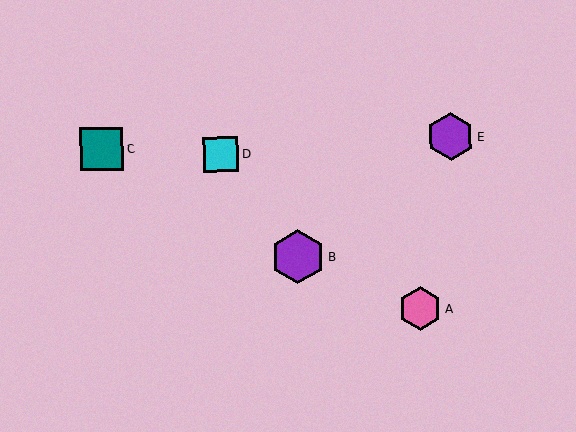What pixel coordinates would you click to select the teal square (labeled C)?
Click at (102, 149) to select the teal square C.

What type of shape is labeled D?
Shape D is a cyan square.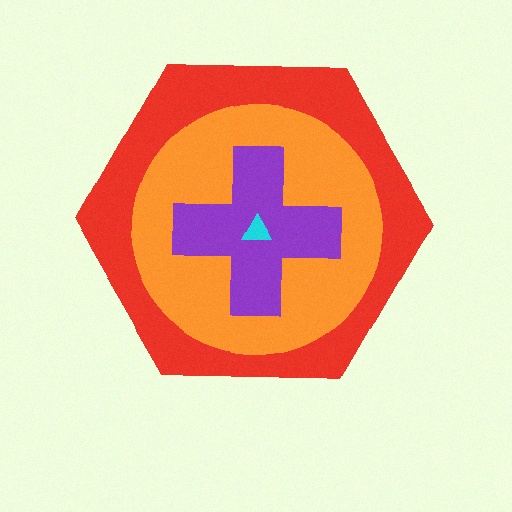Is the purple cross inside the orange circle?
Yes.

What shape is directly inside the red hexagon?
The orange circle.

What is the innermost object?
The cyan triangle.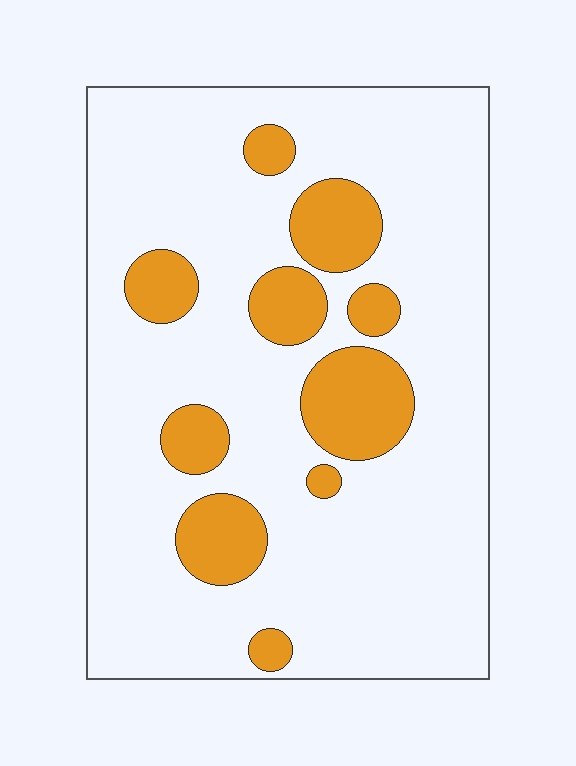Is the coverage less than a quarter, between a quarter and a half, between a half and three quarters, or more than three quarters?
Less than a quarter.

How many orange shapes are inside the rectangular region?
10.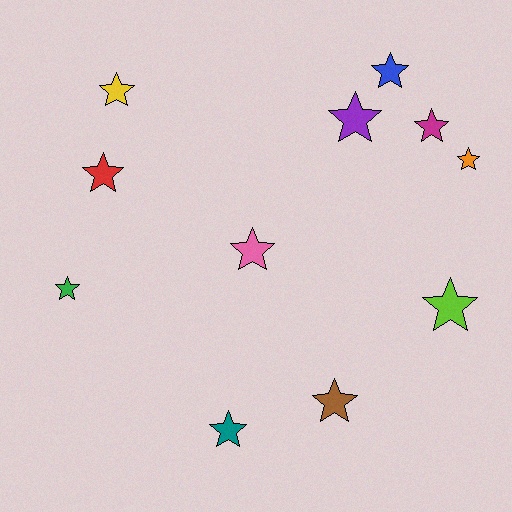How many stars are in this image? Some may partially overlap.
There are 11 stars.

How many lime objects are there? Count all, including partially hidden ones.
There is 1 lime object.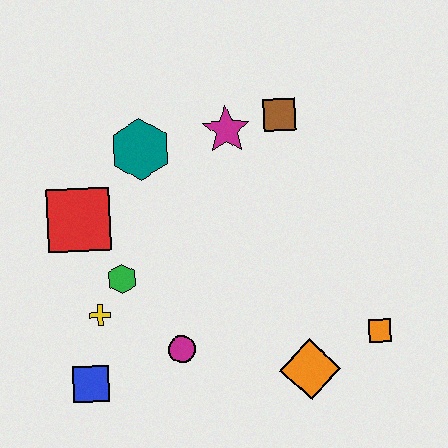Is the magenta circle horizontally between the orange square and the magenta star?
No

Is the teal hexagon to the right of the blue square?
Yes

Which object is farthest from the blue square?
The brown square is farthest from the blue square.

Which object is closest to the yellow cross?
The green hexagon is closest to the yellow cross.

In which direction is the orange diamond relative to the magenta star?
The orange diamond is below the magenta star.